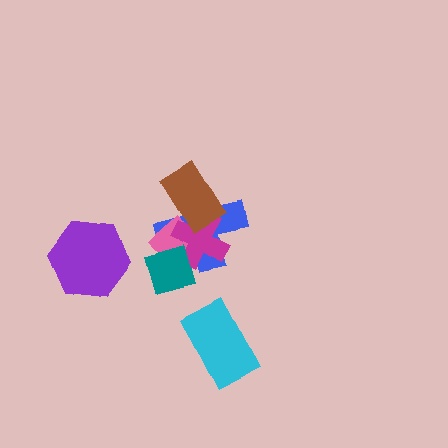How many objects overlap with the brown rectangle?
3 objects overlap with the brown rectangle.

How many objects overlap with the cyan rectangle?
0 objects overlap with the cyan rectangle.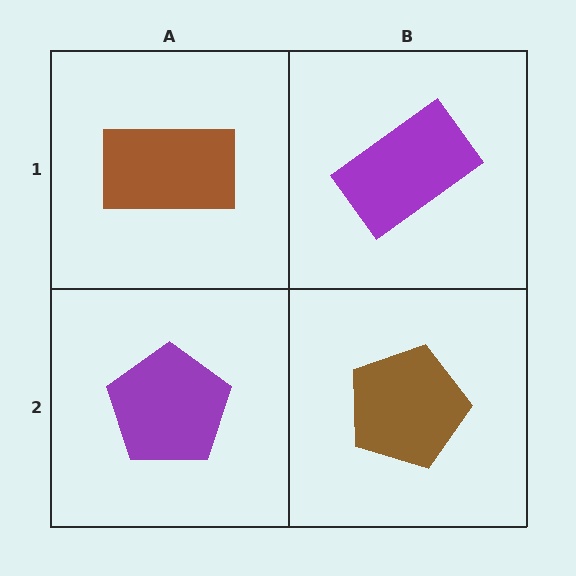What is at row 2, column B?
A brown pentagon.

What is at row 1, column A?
A brown rectangle.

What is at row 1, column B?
A purple rectangle.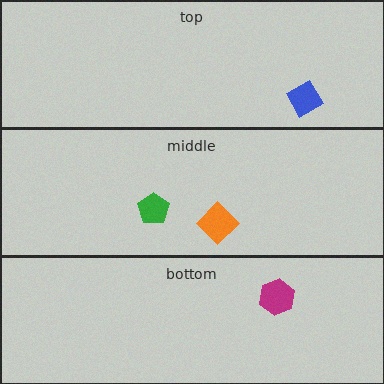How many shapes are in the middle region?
2.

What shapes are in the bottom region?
The magenta hexagon.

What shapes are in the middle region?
The orange diamond, the green pentagon.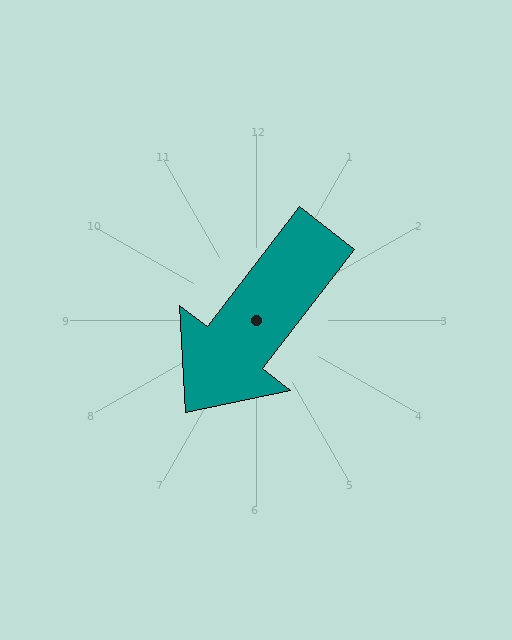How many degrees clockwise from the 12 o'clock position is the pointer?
Approximately 218 degrees.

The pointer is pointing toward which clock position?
Roughly 7 o'clock.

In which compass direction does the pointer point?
Southwest.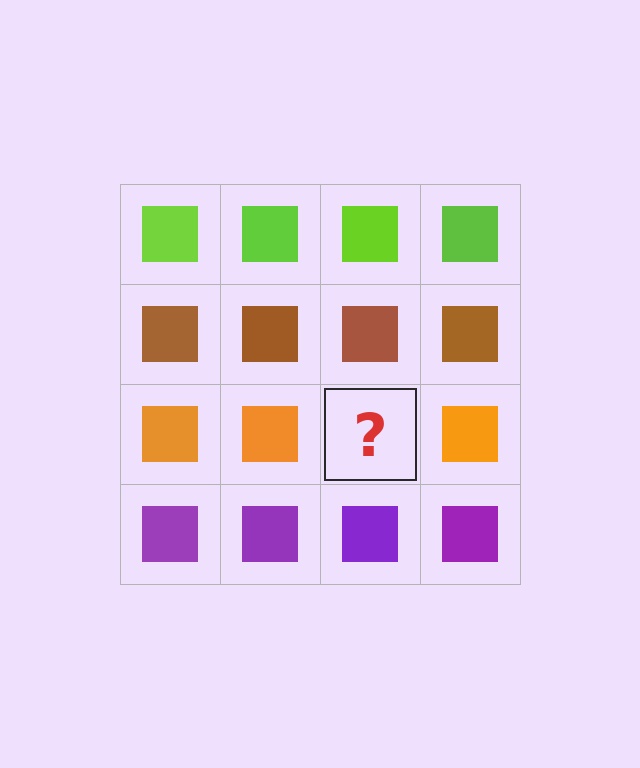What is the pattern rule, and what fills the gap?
The rule is that each row has a consistent color. The gap should be filled with an orange square.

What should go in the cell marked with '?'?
The missing cell should contain an orange square.